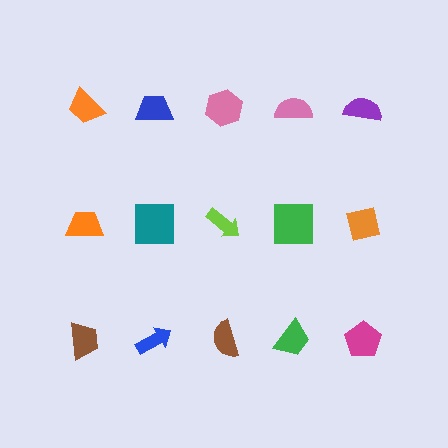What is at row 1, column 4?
A pink semicircle.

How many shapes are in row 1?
5 shapes.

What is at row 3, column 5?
A magenta pentagon.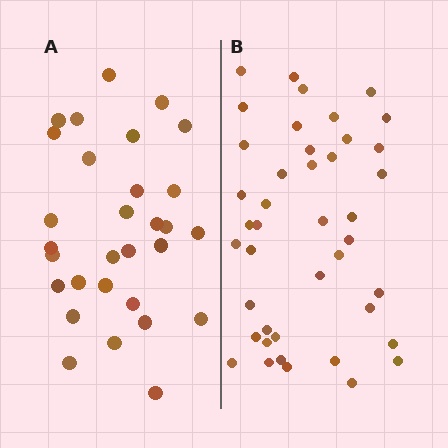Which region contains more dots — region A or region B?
Region B (the right region) has more dots.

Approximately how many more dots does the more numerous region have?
Region B has roughly 12 or so more dots than region A.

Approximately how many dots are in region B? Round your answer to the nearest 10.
About 40 dots. (The exact count is 42, which rounds to 40.)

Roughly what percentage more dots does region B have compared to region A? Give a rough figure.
About 40% more.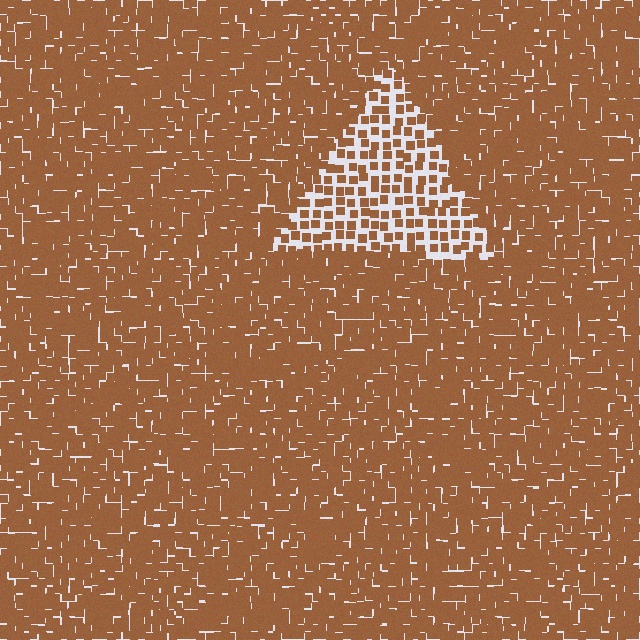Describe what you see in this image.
The image contains small brown elements arranged at two different densities. A triangle-shaped region is visible where the elements are less densely packed than the surrounding area.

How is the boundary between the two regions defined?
The boundary is defined by a change in element density (approximately 2.3x ratio). All elements are the same color, size, and shape.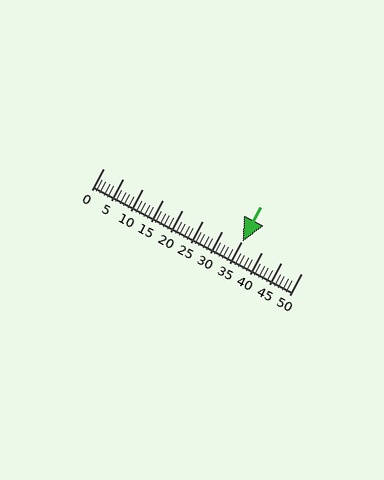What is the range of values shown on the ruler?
The ruler shows values from 0 to 50.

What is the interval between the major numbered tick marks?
The major tick marks are spaced 5 units apart.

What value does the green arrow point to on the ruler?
The green arrow points to approximately 35.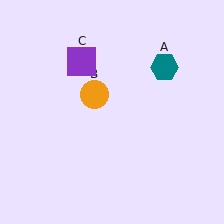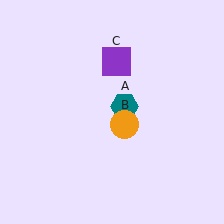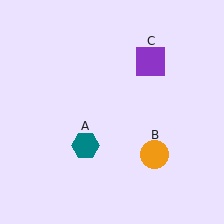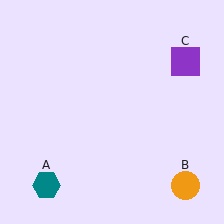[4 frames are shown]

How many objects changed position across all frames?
3 objects changed position: teal hexagon (object A), orange circle (object B), purple square (object C).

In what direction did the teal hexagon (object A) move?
The teal hexagon (object A) moved down and to the left.